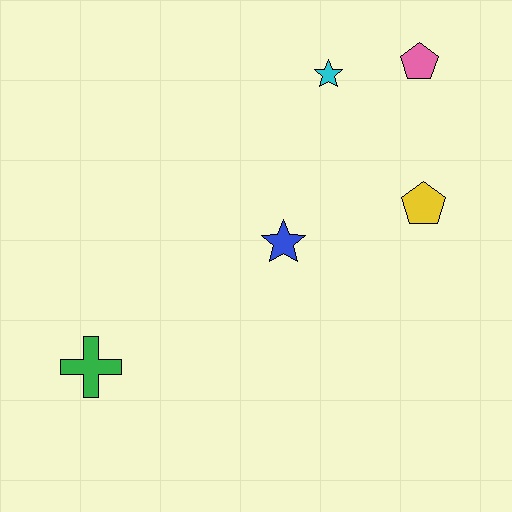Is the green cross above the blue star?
No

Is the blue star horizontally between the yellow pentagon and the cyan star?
No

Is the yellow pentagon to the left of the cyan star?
No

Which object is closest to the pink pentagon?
The cyan star is closest to the pink pentagon.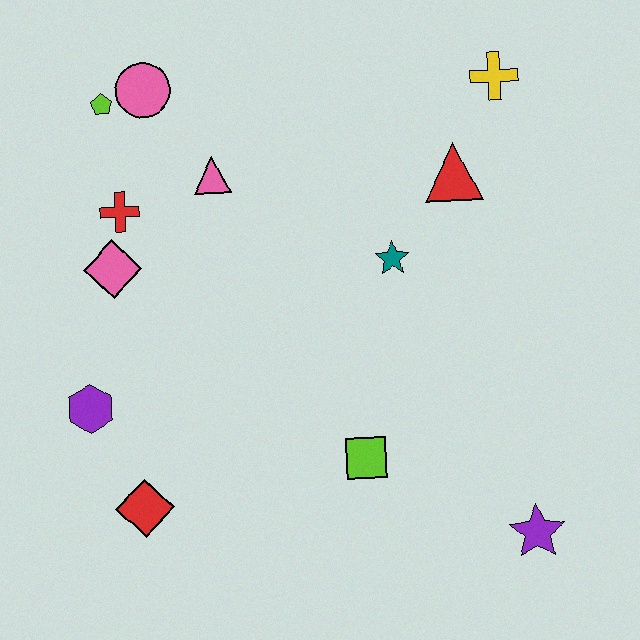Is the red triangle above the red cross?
Yes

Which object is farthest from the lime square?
The lime pentagon is farthest from the lime square.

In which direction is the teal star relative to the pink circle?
The teal star is to the right of the pink circle.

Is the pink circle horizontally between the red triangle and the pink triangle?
No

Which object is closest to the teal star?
The red triangle is closest to the teal star.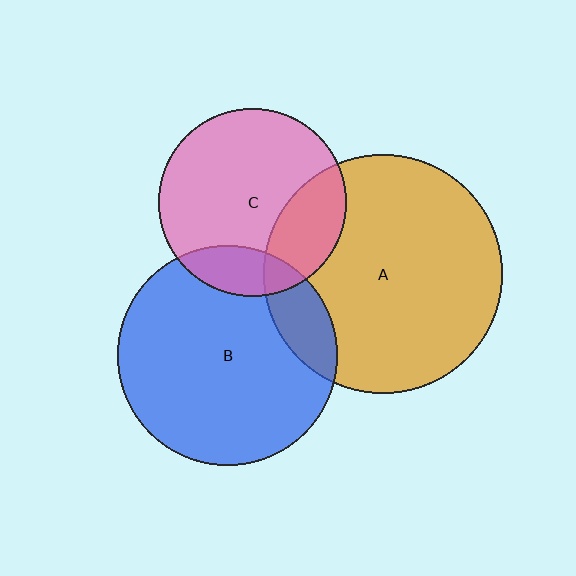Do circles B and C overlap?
Yes.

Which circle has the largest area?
Circle A (orange).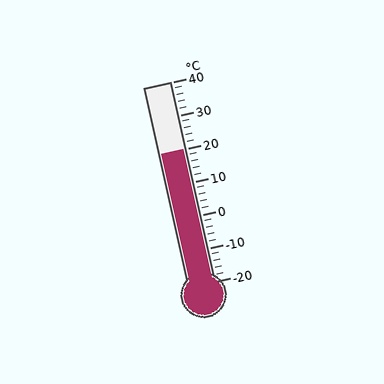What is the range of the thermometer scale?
The thermometer scale ranges from -20°C to 40°C.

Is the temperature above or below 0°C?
The temperature is above 0°C.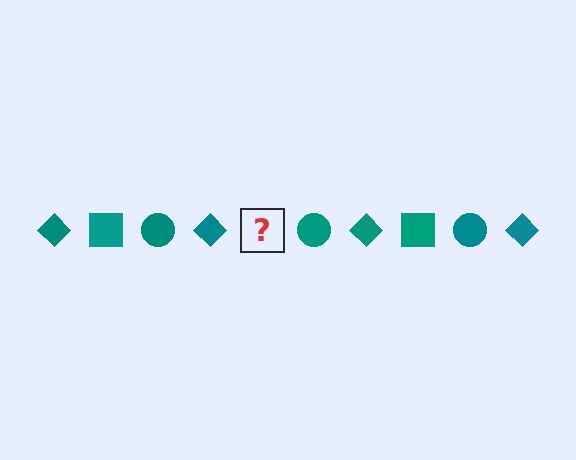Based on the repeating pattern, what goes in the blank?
The blank should be a teal square.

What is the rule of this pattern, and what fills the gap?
The rule is that the pattern cycles through diamond, square, circle shapes in teal. The gap should be filled with a teal square.